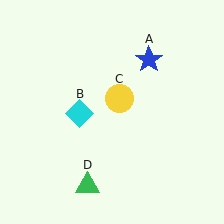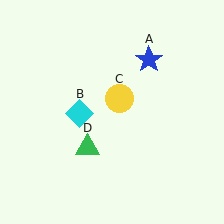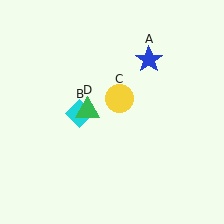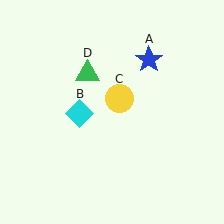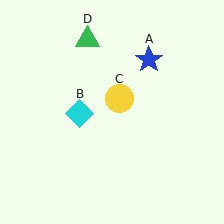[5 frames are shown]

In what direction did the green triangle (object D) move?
The green triangle (object D) moved up.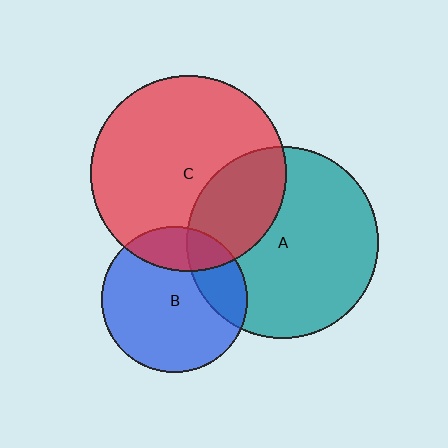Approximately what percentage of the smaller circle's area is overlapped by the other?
Approximately 30%.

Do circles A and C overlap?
Yes.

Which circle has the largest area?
Circle C (red).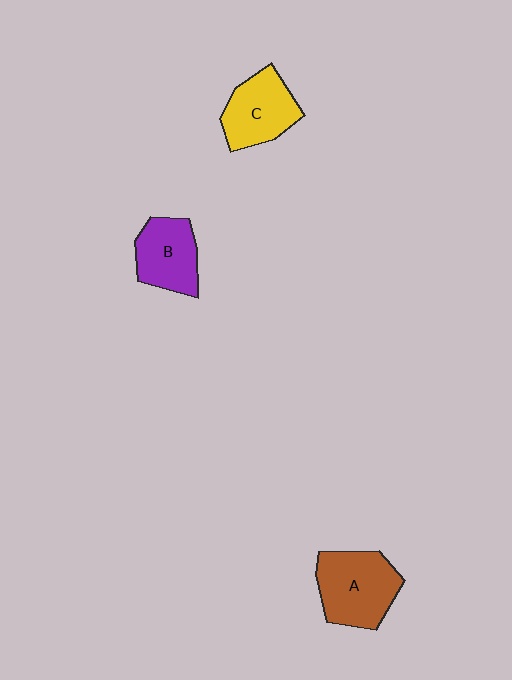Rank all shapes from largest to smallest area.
From largest to smallest: A (brown), C (yellow), B (purple).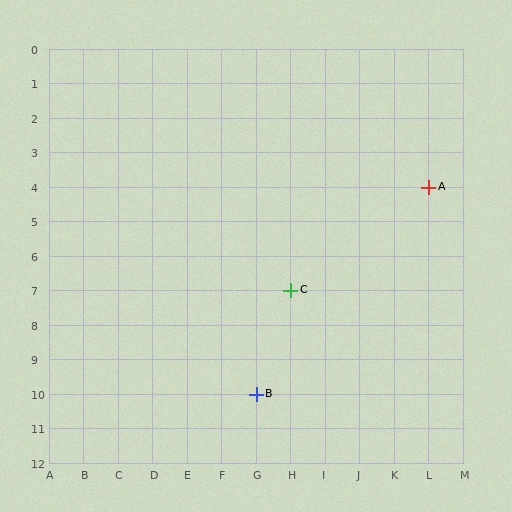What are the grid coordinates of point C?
Point C is at grid coordinates (H, 7).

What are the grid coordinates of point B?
Point B is at grid coordinates (G, 10).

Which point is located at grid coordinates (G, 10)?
Point B is at (G, 10).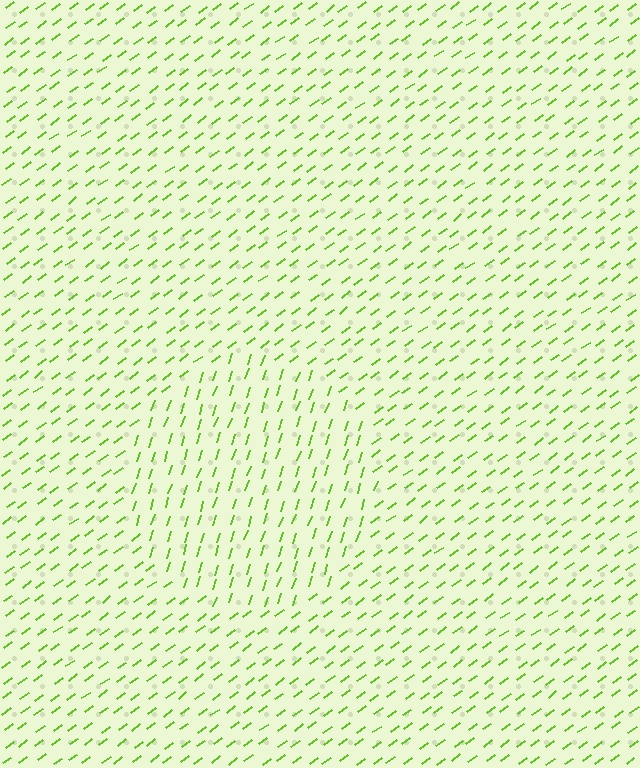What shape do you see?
I see a circle.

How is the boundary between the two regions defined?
The boundary is defined purely by a change in line orientation (approximately 36 degrees difference). All lines are the same color and thickness.